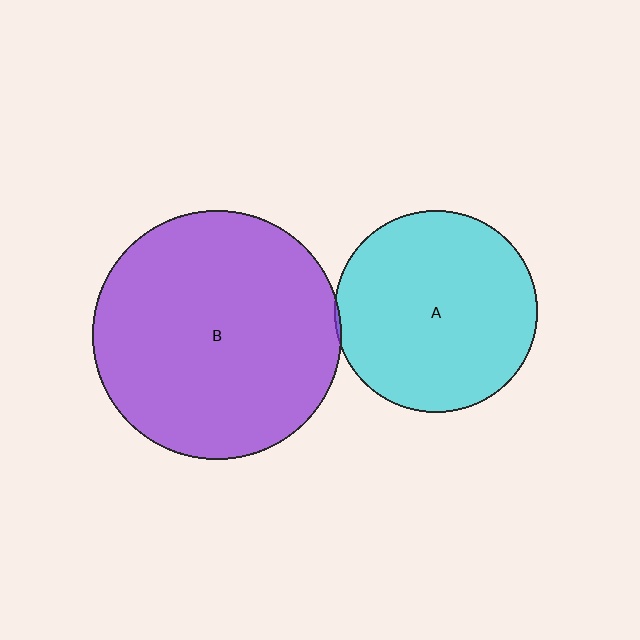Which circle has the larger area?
Circle B (purple).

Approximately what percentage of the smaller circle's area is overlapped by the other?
Approximately 5%.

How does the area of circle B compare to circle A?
Approximately 1.5 times.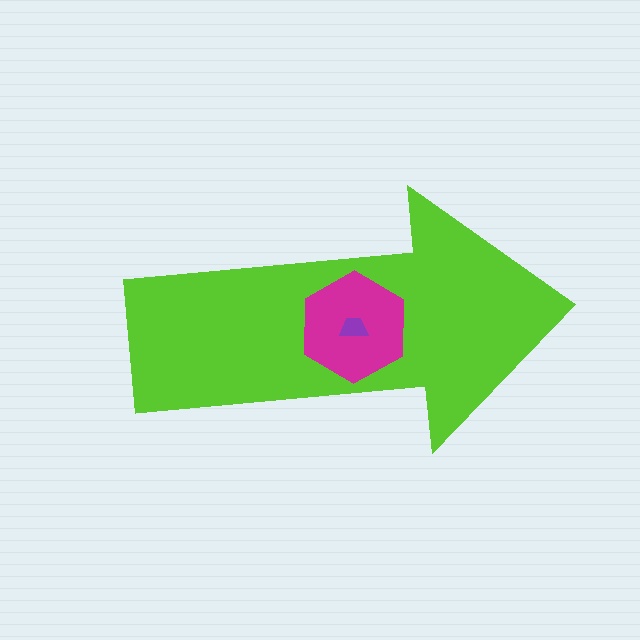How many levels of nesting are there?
3.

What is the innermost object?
The purple trapezoid.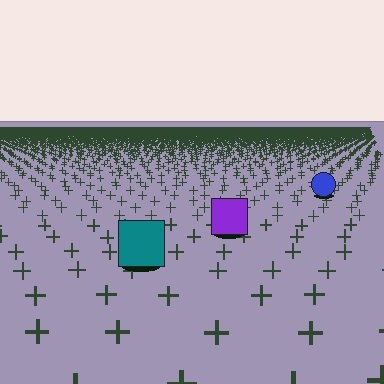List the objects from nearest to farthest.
From nearest to farthest: the teal square, the purple square, the blue circle.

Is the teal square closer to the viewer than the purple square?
Yes. The teal square is closer — you can tell from the texture gradient: the ground texture is coarser near it.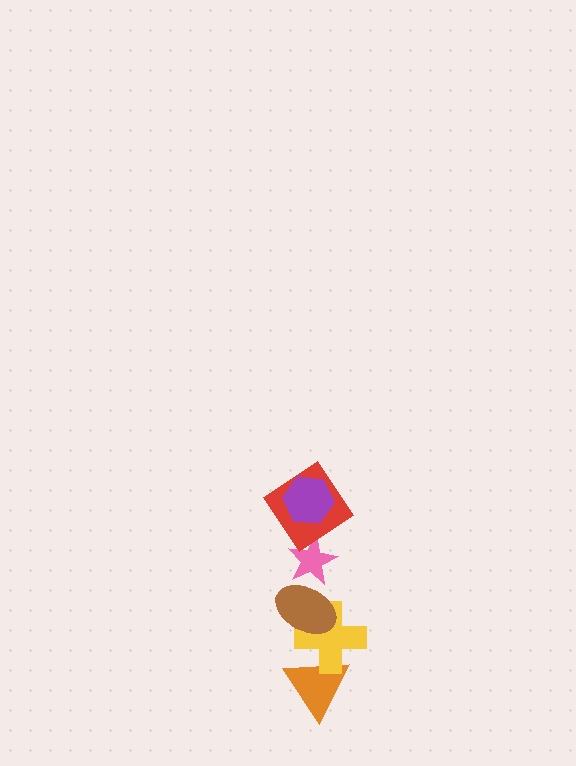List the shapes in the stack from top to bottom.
From top to bottom: the purple hexagon, the red diamond, the pink star, the brown ellipse, the yellow cross, the orange triangle.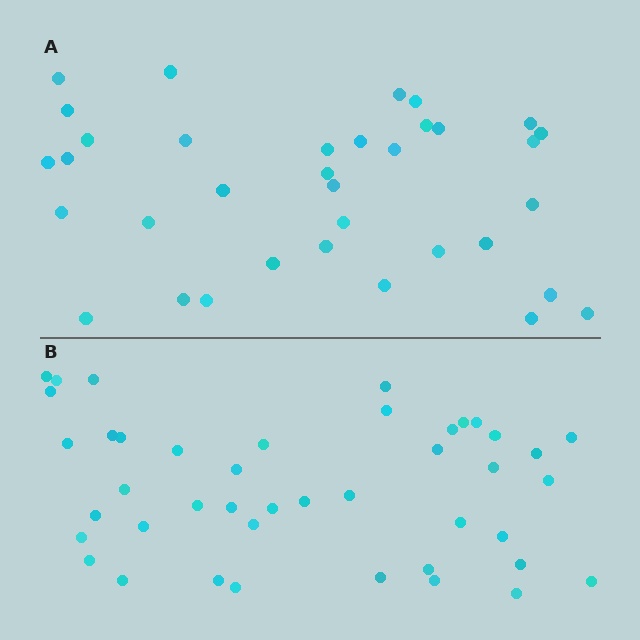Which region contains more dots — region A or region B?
Region B (the bottom region) has more dots.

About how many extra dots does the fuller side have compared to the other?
Region B has roughly 8 or so more dots than region A.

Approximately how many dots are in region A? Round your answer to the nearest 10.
About 40 dots. (The exact count is 35, which rounds to 40.)